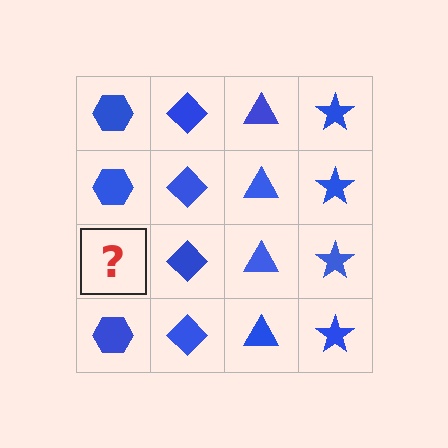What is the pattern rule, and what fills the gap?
The rule is that each column has a consistent shape. The gap should be filled with a blue hexagon.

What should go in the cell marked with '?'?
The missing cell should contain a blue hexagon.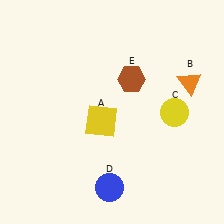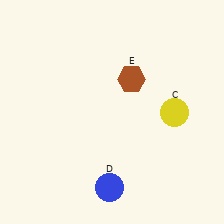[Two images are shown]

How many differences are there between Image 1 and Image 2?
There are 2 differences between the two images.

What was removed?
The orange triangle (B), the yellow square (A) were removed in Image 2.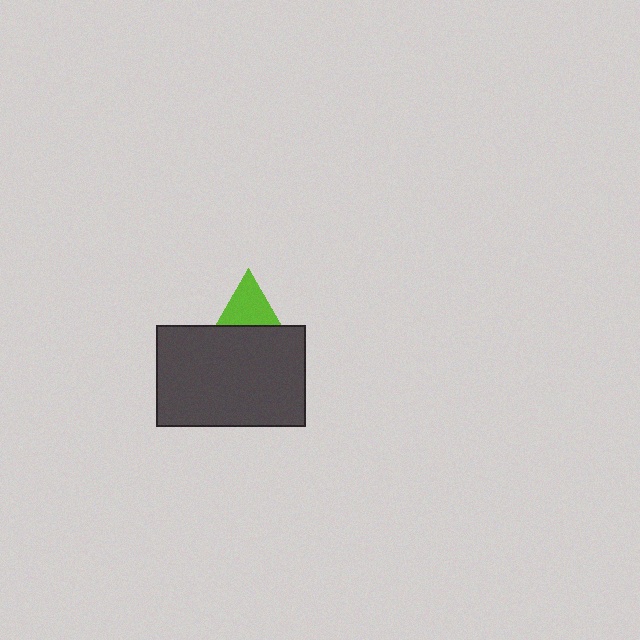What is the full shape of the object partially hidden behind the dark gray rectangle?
The partially hidden object is a lime triangle.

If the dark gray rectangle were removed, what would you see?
You would see the complete lime triangle.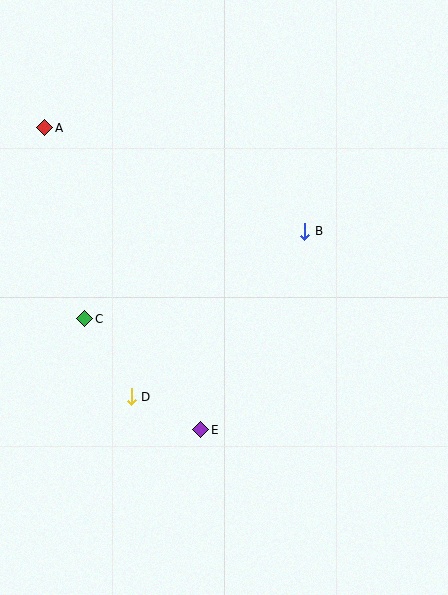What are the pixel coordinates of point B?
Point B is at (305, 231).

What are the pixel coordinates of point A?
Point A is at (45, 128).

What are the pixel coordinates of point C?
Point C is at (85, 319).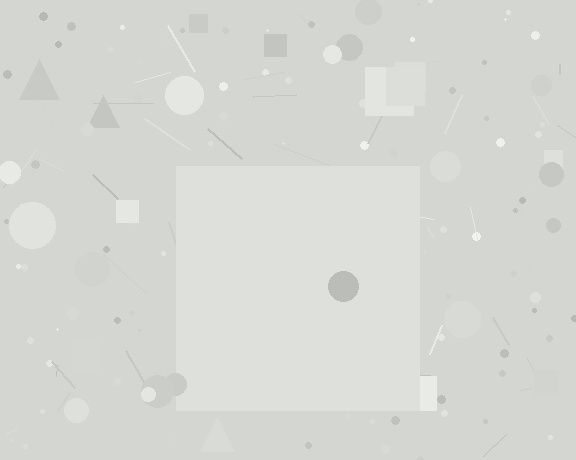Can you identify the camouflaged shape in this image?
The camouflaged shape is a square.